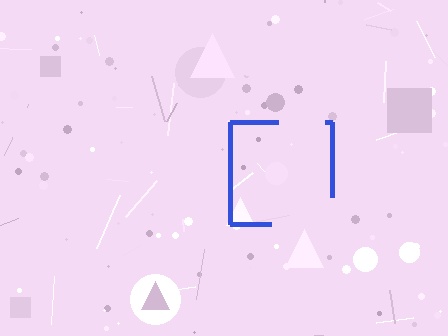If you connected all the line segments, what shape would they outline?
They would outline a square.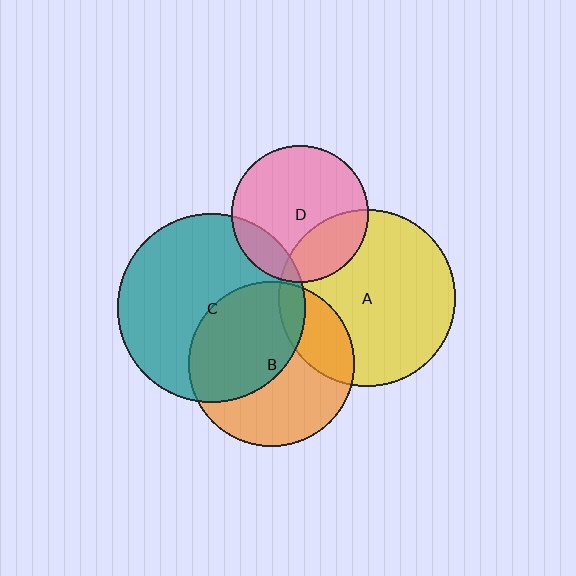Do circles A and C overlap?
Yes.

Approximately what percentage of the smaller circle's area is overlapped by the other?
Approximately 5%.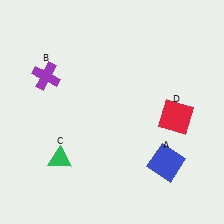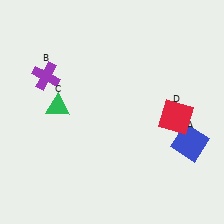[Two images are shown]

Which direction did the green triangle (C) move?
The green triangle (C) moved up.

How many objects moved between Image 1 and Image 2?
2 objects moved between the two images.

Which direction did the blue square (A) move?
The blue square (A) moved right.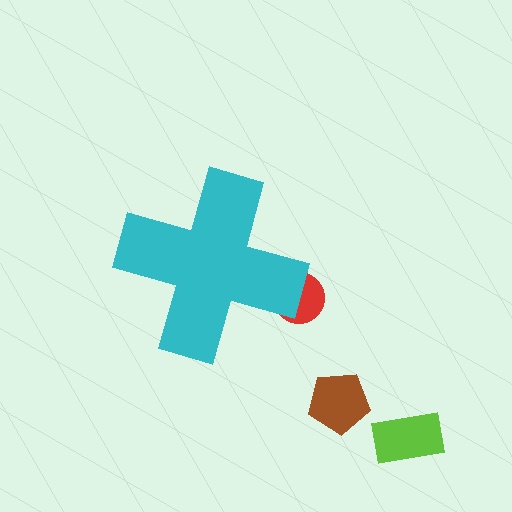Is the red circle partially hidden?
Yes, the red circle is partially hidden behind the cyan cross.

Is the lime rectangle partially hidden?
No, the lime rectangle is fully visible.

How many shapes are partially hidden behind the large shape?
1 shape is partially hidden.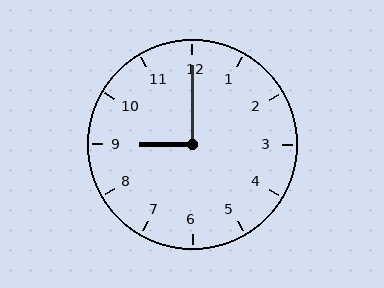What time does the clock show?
9:00.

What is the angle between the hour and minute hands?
Approximately 90 degrees.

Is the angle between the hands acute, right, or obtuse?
It is right.